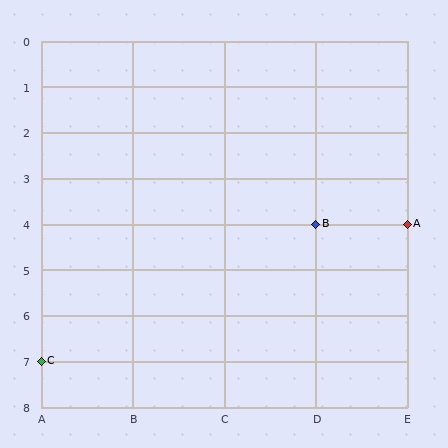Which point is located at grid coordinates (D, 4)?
Point B is at (D, 4).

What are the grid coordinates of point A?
Point A is at grid coordinates (E, 4).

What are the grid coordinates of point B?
Point B is at grid coordinates (D, 4).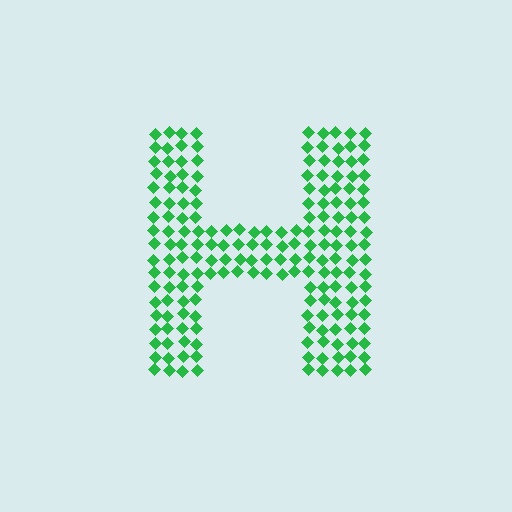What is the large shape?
The large shape is the letter H.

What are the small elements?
The small elements are diamonds.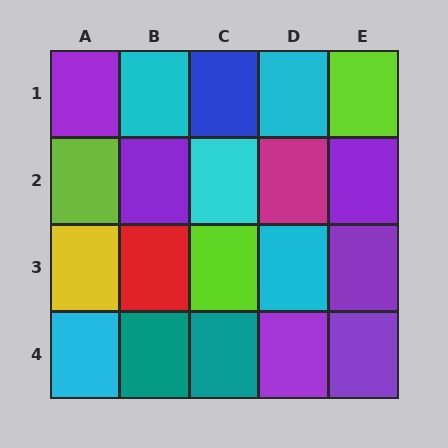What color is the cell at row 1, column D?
Cyan.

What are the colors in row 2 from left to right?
Lime, purple, cyan, magenta, purple.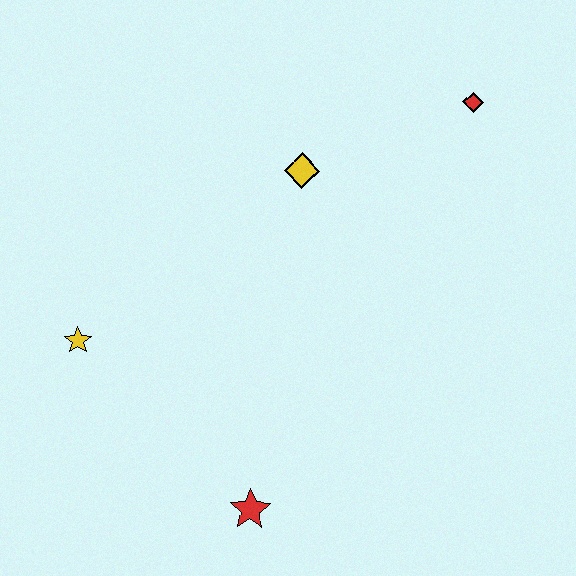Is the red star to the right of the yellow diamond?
No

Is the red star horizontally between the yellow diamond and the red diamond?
No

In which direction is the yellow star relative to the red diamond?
The yellow star is to the left of the red diamond.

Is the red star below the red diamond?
Yes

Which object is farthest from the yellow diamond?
The red star is farthest from the yellow diamond.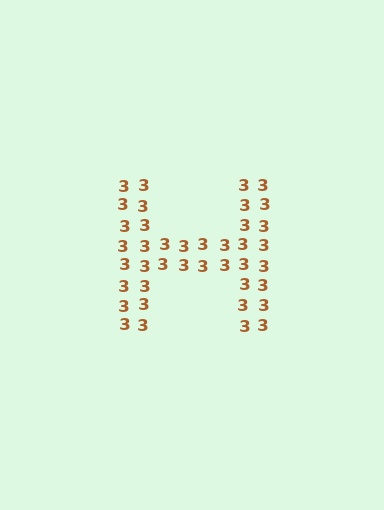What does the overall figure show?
The overall figure shows the letter H.